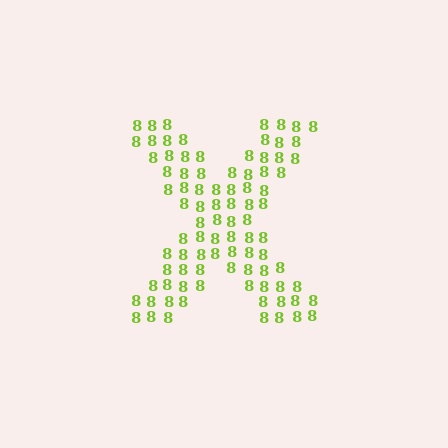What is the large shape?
The large shape is the letter X.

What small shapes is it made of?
It is made of small digit 8's.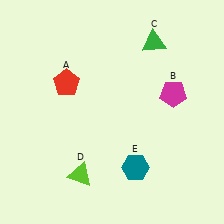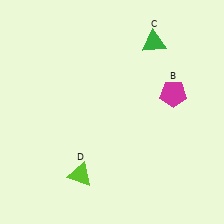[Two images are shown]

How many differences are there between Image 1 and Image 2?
There are 2 differences between the two images.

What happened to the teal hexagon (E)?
The teal hexagon (E) was removed in Image 2. It was in the bottom-right area of Image 1.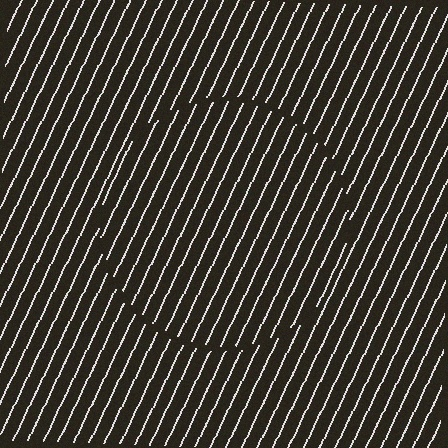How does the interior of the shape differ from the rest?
The interior of the shape contains the same grating, shifted by half a period — the contour is defined by the phase discontinuity where line-ends from the inner and outer gratings abut.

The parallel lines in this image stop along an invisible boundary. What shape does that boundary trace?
An illusory circle. The interior of the shape contains the same grating, shifted by half a period — the contour is defined by the phase discontinuity where line-ends from the inner and outer gratings abut.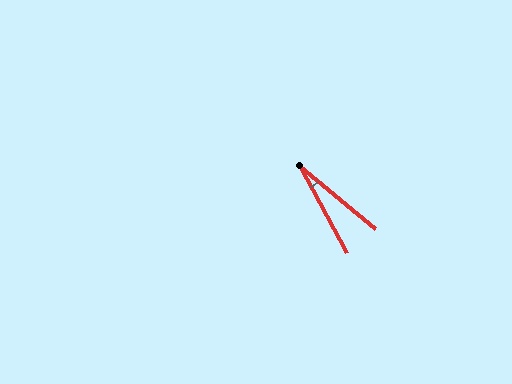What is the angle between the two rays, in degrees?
Approximately 22 degrees.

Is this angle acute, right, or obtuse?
It is acute.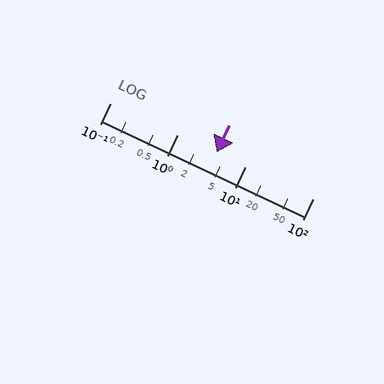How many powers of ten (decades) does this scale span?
The scale spans 3 decades, from 0.1 to 100.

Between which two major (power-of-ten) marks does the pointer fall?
The pointer is between 1 and 10.